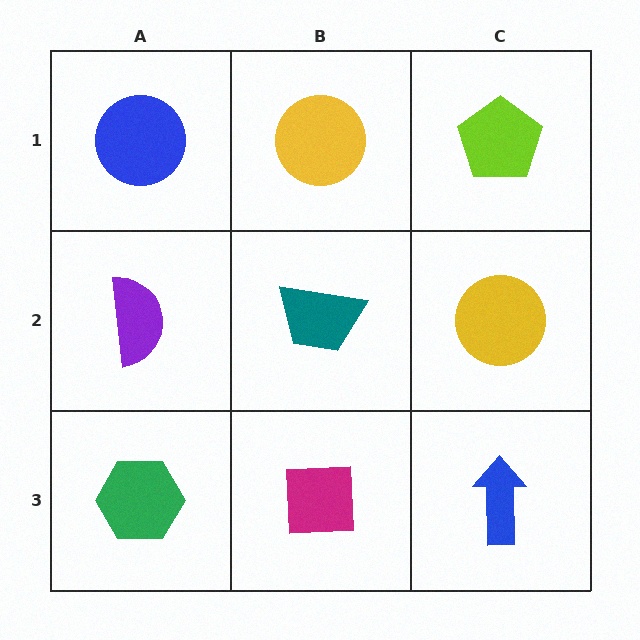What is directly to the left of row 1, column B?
A blue circle.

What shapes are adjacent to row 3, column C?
A yellow circle (row 2, column C), a magenta square (row 3, column B).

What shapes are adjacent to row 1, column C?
A yellow circle (row 2, column C), a yellow circle (row 1, column B).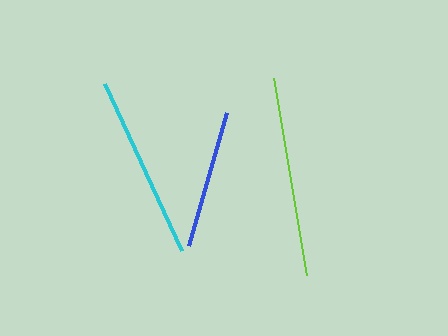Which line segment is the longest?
The lime line is the longest at approximately 200 pixels.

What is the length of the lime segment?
The lime segment is approximately 200 pixels long.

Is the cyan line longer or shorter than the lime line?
The lime line is longer than the cyan line.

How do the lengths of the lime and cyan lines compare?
The lime and cyan lines are approximately the same length.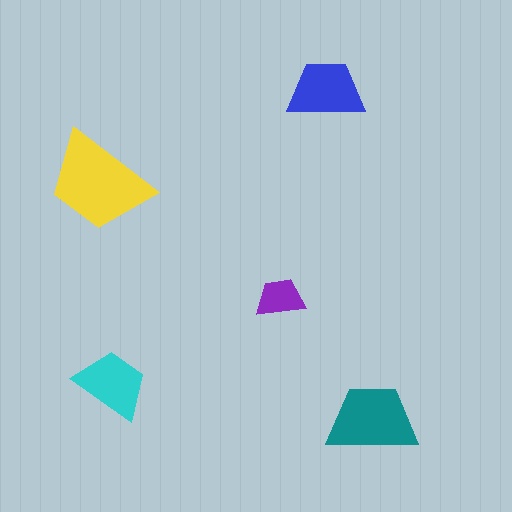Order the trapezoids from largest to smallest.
the yellow one, the teal one, the blue one, the cyan one, the purple one.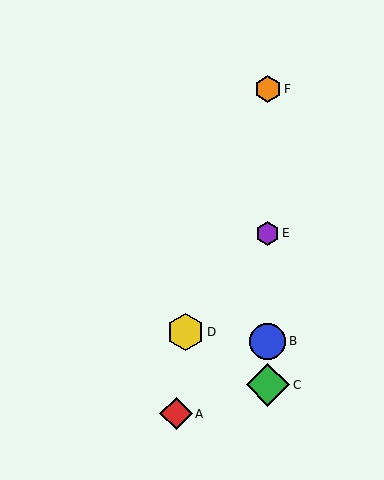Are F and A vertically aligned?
No, F is at x≈268 and A is at x≈176.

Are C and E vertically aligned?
Yes, both are at x≈268.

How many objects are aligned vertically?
4 objects (B, C, E, F) are aligned vertically.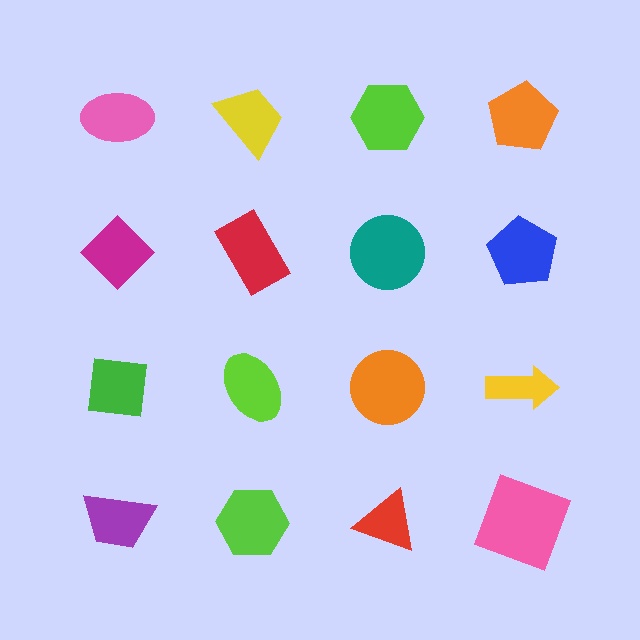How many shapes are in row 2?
4 shapes.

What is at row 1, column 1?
A pink ellipse.